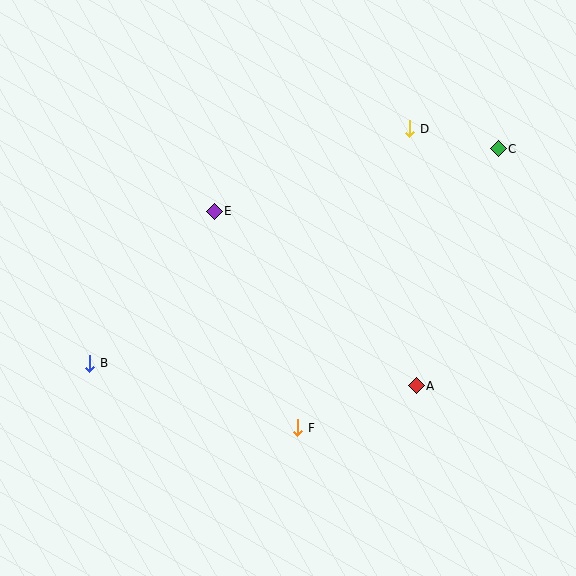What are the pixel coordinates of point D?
Point D is at (410, 129).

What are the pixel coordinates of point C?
Point C is at (498, 149).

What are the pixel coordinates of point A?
Point A is at (416, 386).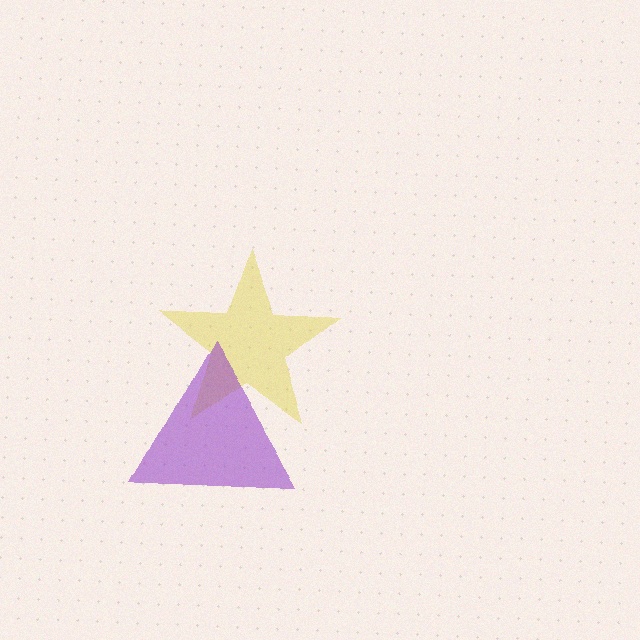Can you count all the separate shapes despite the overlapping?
Yes, there are 2 separate shapes.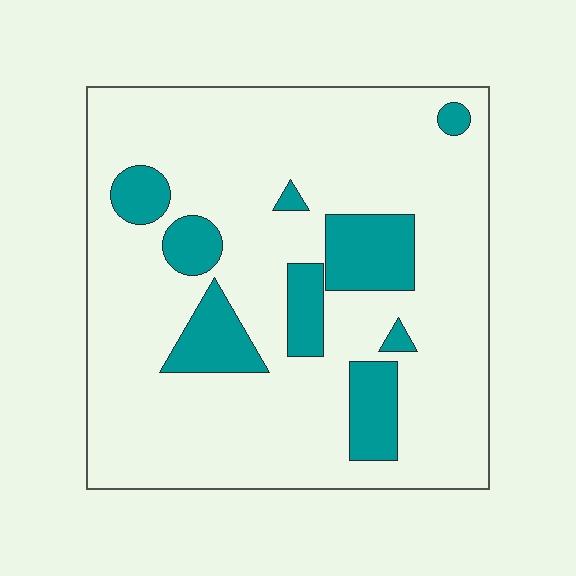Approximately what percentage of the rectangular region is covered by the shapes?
Approximately 20%.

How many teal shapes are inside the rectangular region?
9.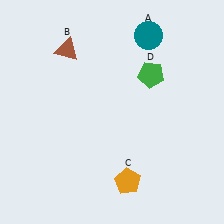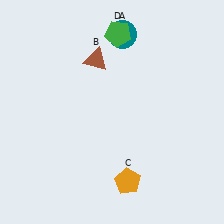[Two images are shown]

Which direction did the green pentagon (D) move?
The green pentagon (D) moved up.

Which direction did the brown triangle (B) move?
The brown triangle (B) moved right.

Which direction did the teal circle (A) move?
The teal circle (A) moved left.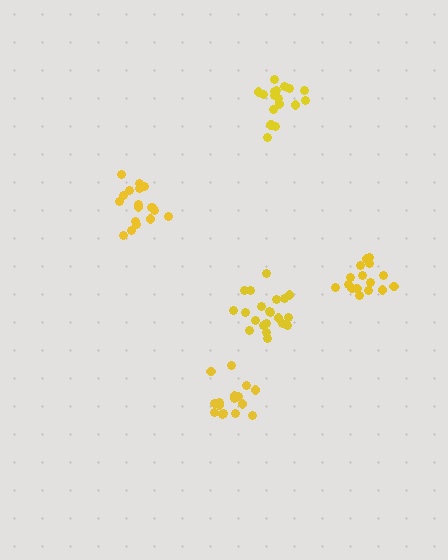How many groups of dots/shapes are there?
There are 5 groups.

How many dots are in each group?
Group 1: 21 dots, Group 2: 18 dots, Group 3: 16 dots, Group 4: 17 dots, Group 5: 16 dots (88 total).